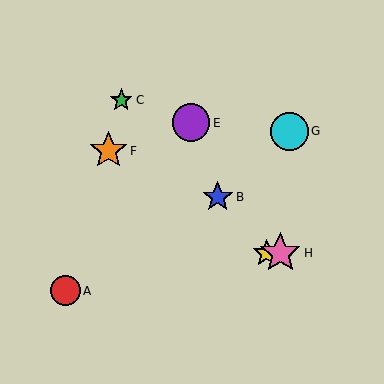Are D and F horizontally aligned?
No, D is at y≈253 and F is at y≈151.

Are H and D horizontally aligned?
Yes, both are at y≈253.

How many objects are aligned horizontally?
2 objects (D, H) are aligned horizontally.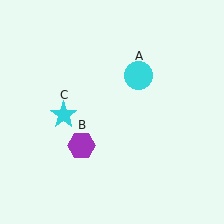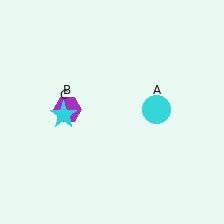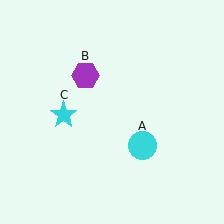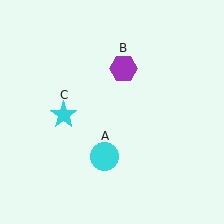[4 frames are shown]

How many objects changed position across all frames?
2 objects changed position: cyan circle (object A), purple hexagon (object B).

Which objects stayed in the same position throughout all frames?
Cyan star (object C) remained stationary.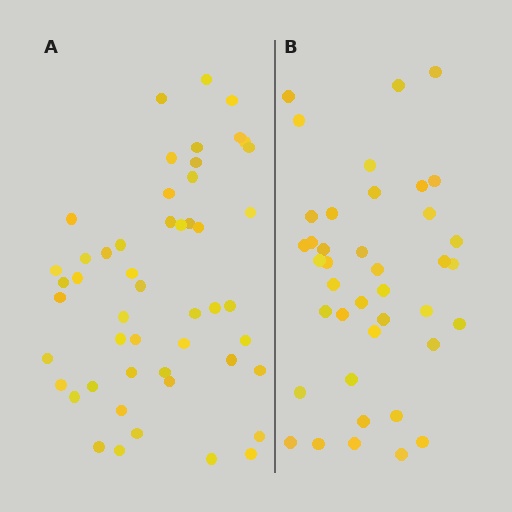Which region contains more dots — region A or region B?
Region A (the left region) has more dots.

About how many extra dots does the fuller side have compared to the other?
Region A has roughly 10 or so more dots than region B.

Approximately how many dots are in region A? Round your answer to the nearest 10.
About 50 dots.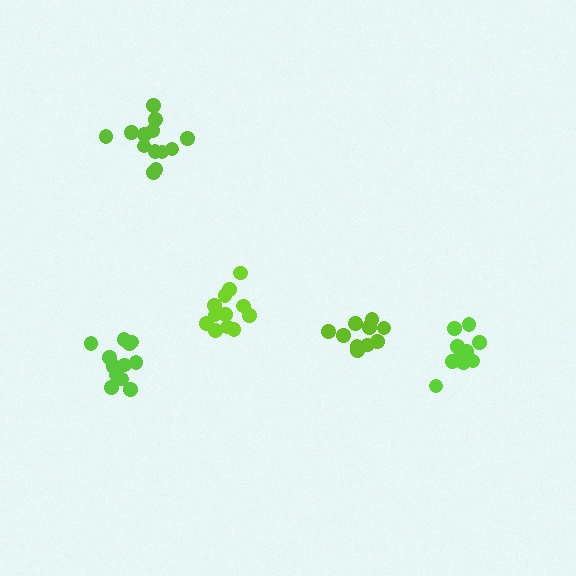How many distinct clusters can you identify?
There are 5 distinct clusters.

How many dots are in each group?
Group 1: 11 dots, Group 2: 14 dots, Group 3: 11 dots, Group 4: 12 dots, Group 5: 13 dots (61 total).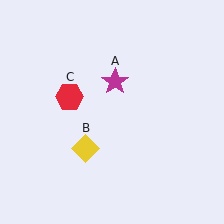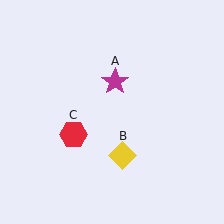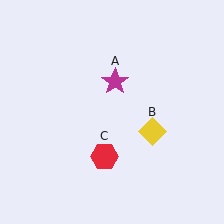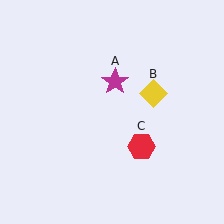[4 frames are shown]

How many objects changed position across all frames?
2 objects changed position: yellow diamond (object B), red hexagon (object C).